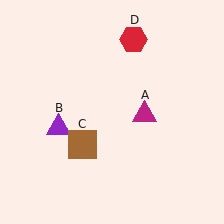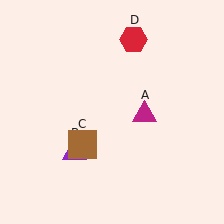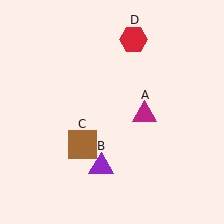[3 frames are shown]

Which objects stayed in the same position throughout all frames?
Magenta triangle (object A) and brown square (object C) and red hexagon (object D) remained stationary.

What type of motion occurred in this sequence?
The purple triangle (object B) rotated counterclockwise around the center of the scene.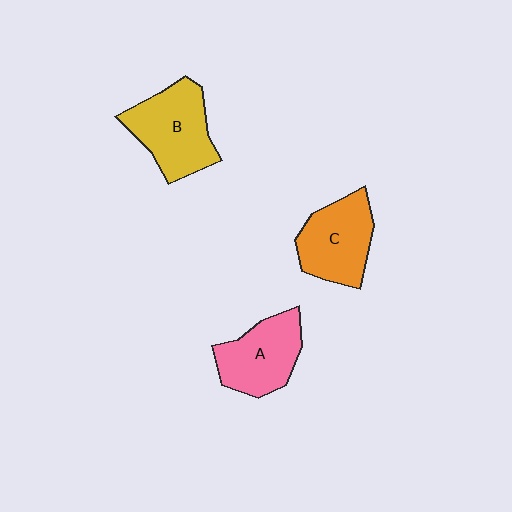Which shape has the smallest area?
Shape A (pink).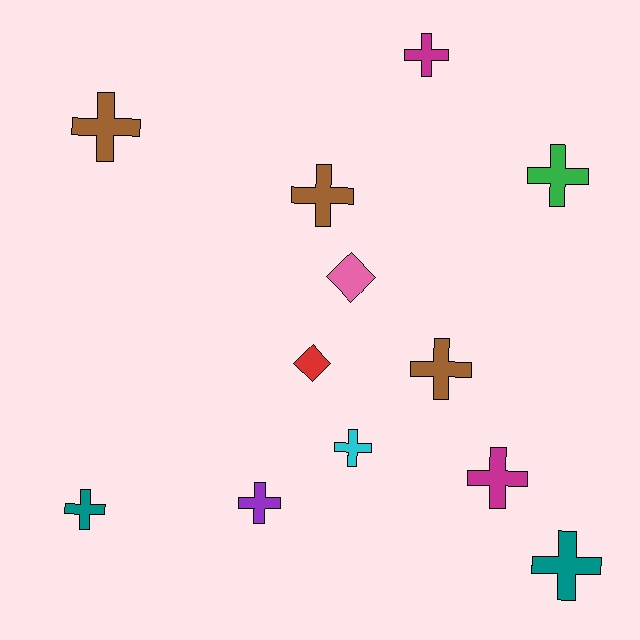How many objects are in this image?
There are 12 objects.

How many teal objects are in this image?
There are 2 teal objects.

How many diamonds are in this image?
There are 2 diamonds.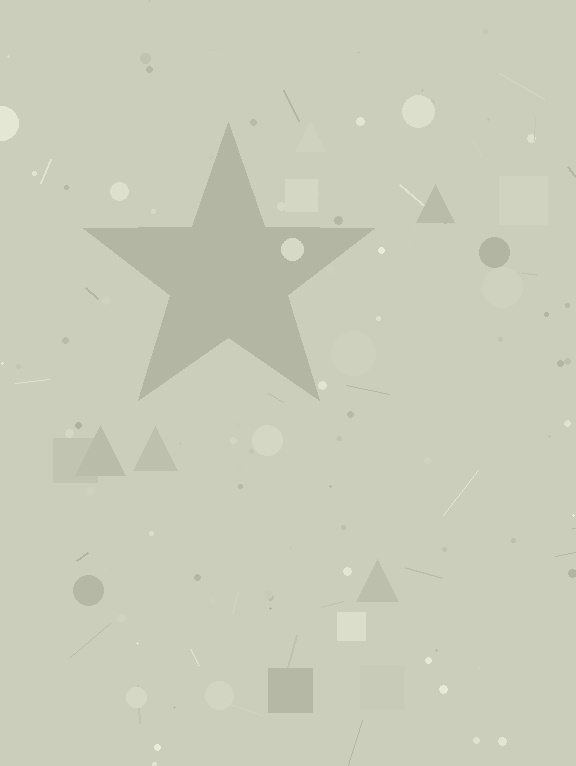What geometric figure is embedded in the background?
A star is embedded in the background.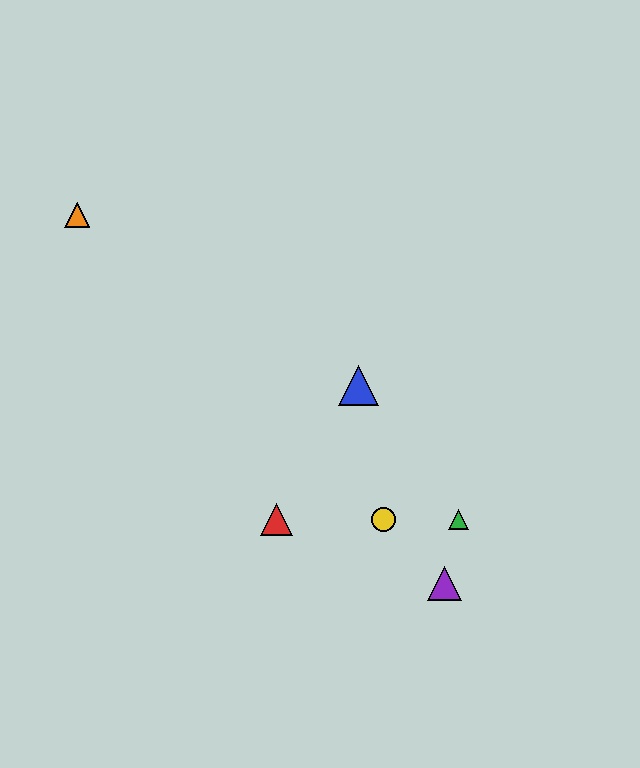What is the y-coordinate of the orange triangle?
The orange triangle is at y≈215.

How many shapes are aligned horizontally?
3 shapes (the red triangle, the green triangle, the yellow circle) are aligned horizontally.